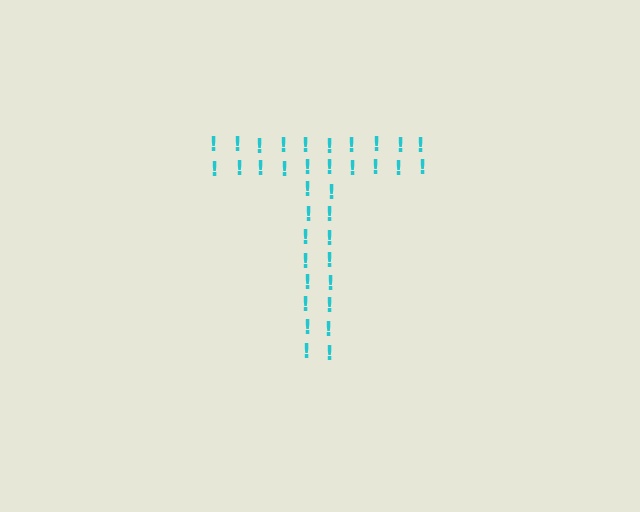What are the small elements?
The small elements are exclamation marks.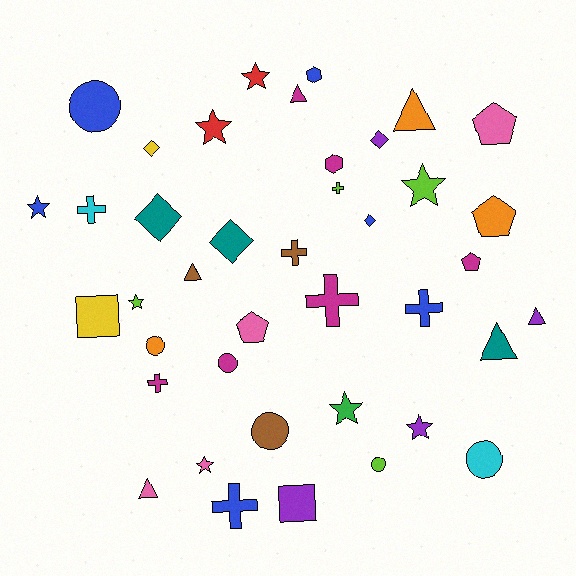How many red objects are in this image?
There are 2 red objects.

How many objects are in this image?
There are 40 objects.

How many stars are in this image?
There are 8 stars.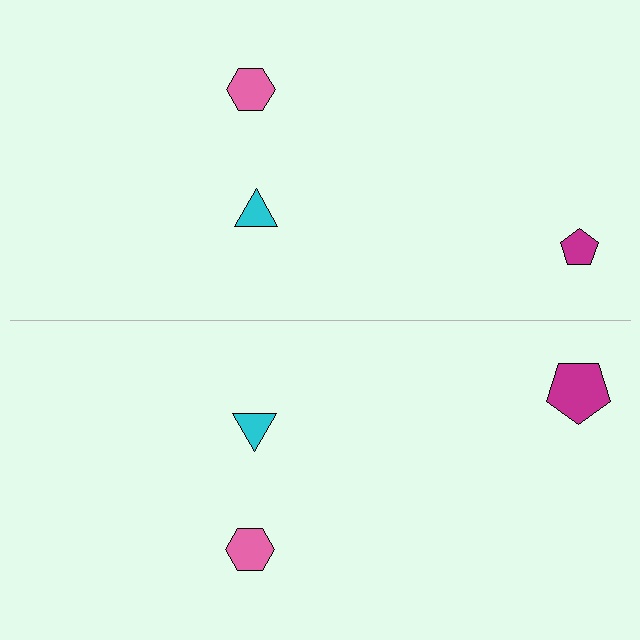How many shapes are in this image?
There are 6 shapes in this image.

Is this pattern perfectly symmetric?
No, the pattern is not perfectly symmetric. The magenta pentagon on the bottom side has a different size than its mirror counterpart.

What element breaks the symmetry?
The magenta pentagon on the bottom side has a different size than its mirror counterpart.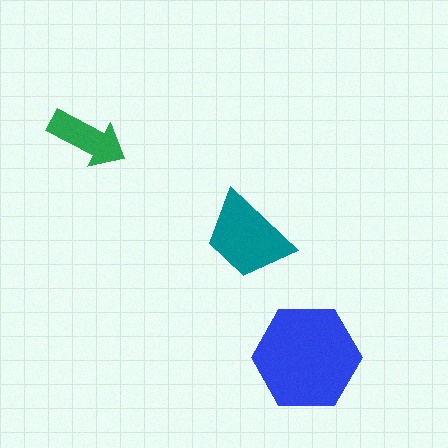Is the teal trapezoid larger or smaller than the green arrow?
Larger.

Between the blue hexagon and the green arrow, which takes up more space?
The blue hexagon.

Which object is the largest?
The blue hexagon.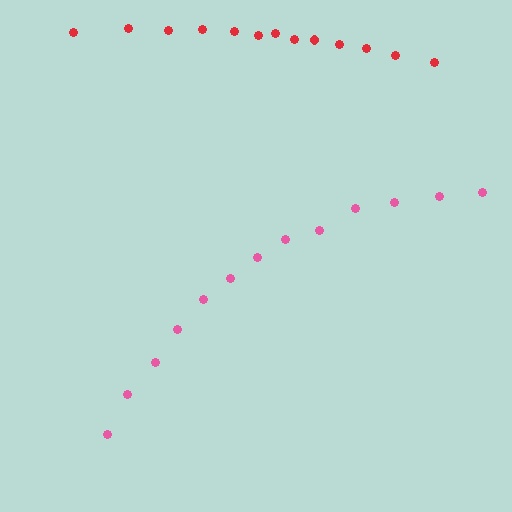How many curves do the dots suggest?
There are 2 distinct paths.